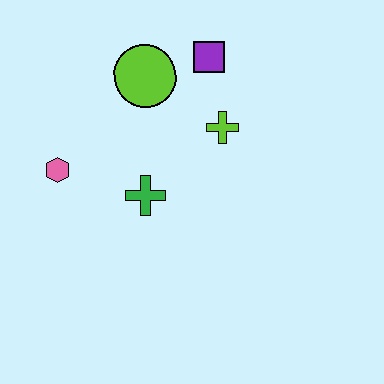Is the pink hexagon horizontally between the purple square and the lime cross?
No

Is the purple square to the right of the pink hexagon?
Yes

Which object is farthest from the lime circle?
The pink hexagon is farthest from the lime circle.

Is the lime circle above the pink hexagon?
Yes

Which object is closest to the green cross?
The pink hexagon is closest to the green cross.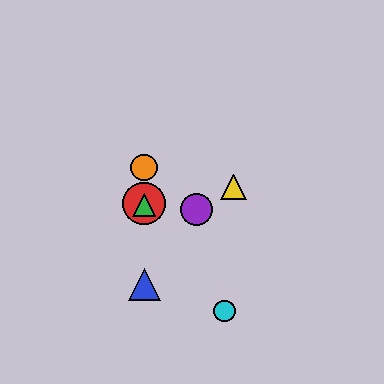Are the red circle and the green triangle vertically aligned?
Yes, both are at x≈144.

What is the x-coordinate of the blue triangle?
The blue triangle is at x≈144.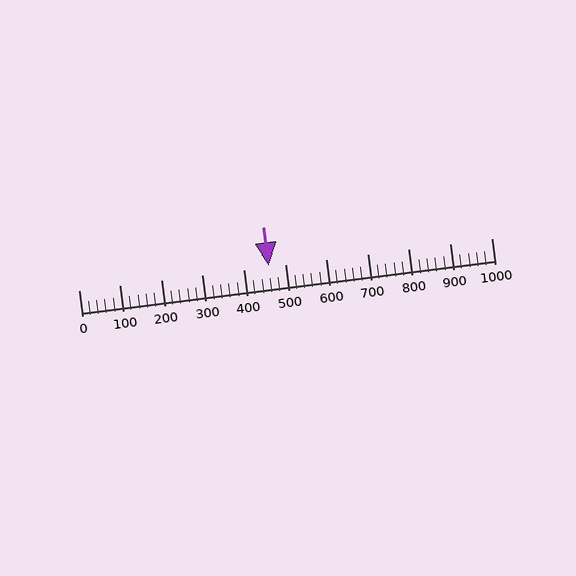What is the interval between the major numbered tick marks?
The major tick marks are spaced 100 units apart.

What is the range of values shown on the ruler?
The ruler shows values from 0 to 1000.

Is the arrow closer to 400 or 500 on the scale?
The arrow is closer to 500.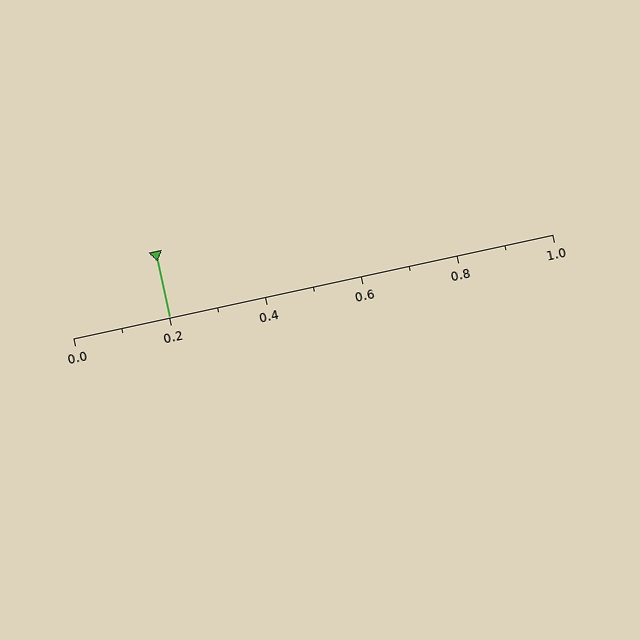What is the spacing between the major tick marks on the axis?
The major ticks are spaced 0.2 apart.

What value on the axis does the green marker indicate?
The marker indicates approximately 0.2.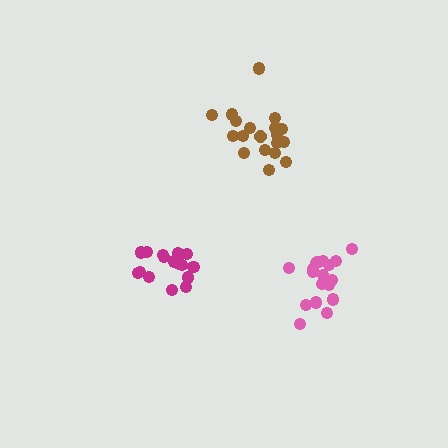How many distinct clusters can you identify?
There are 3 distinct clusters.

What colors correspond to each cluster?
The clusters are colored: magenta, pink, brown.